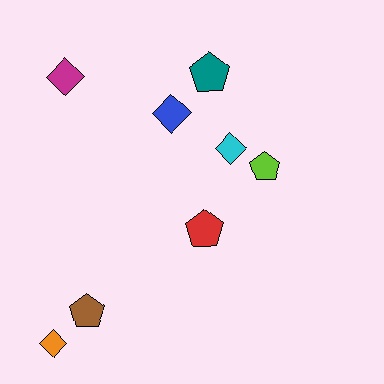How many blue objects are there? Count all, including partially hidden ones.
There is 1 blue object.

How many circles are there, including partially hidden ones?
There are no circles.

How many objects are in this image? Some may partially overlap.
There are 8 objects.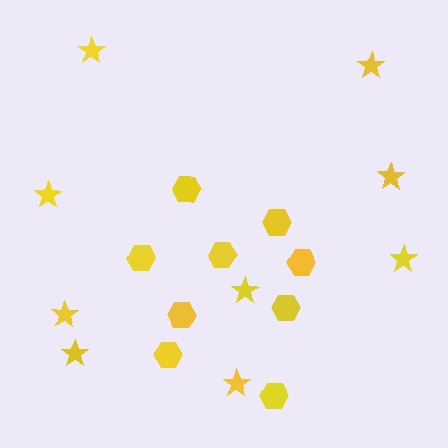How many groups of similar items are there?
There are 2 groups: one group of hexagons (9) and one group of stars (9).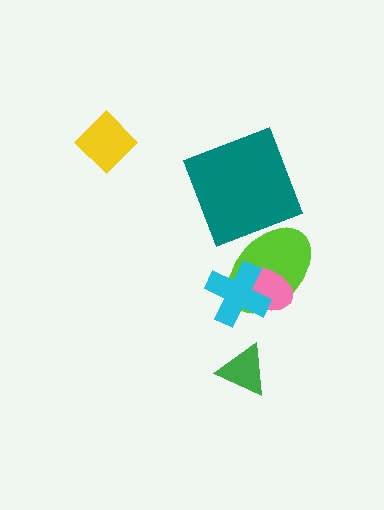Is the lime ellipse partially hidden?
Yes, it is partially covered by another shape.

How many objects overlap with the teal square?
0 objects overlap with the teal square.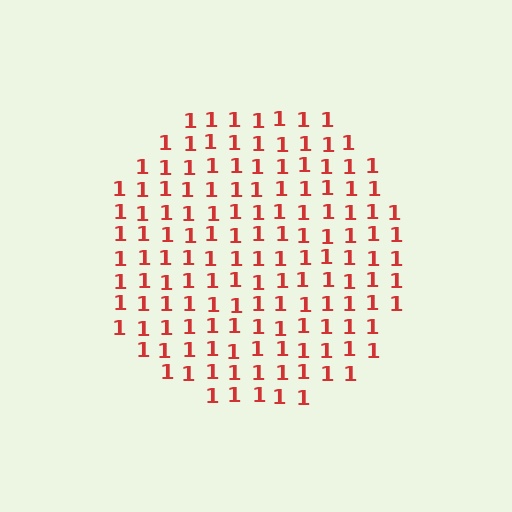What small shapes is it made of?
It is made of small digit 1's.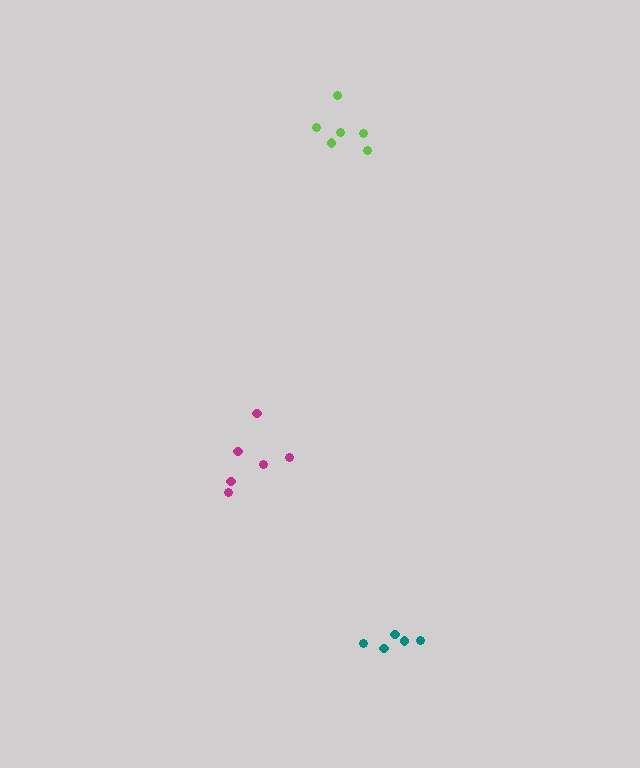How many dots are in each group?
Group 1: 6 dots, Group 2: 6 dots, Group 3: 5 dots (17 total).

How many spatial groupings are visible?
There are 3 spatial groupings.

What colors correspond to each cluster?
The clusters are colored: lime, magenta, teal.